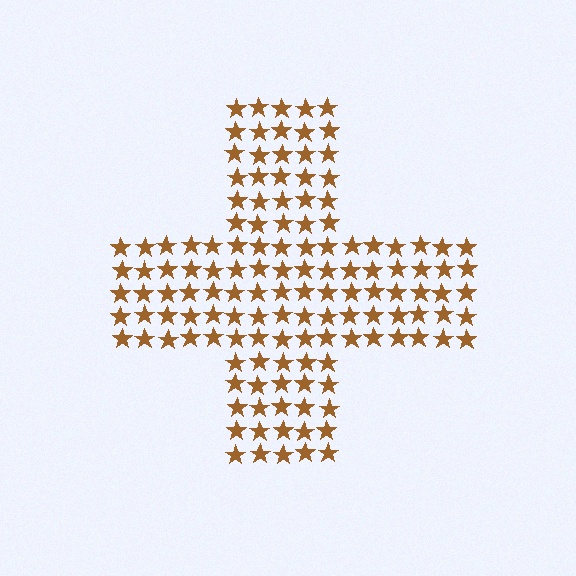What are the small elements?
The small elements are stars.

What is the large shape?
The large shape is a cross.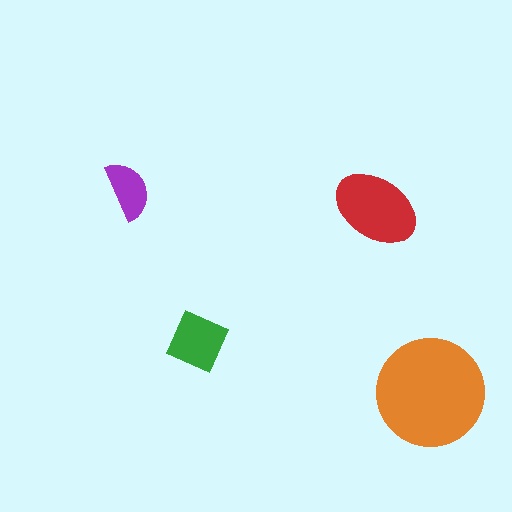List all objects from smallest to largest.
The purple semicircle, the green square, the red ellipse, the orange circle.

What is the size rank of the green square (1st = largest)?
3rd.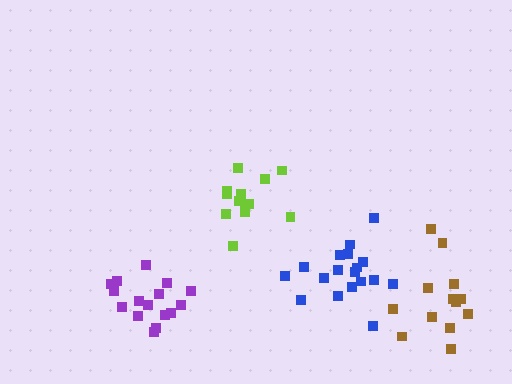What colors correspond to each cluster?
The clusters are colored: lime, purple, brown, blue.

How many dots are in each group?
Group 1: 13 dots, Group 2: 16 dots, Group 3: 14 dots, Group 4: 18 dots (61 total).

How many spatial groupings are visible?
There are 4 spatial groupings.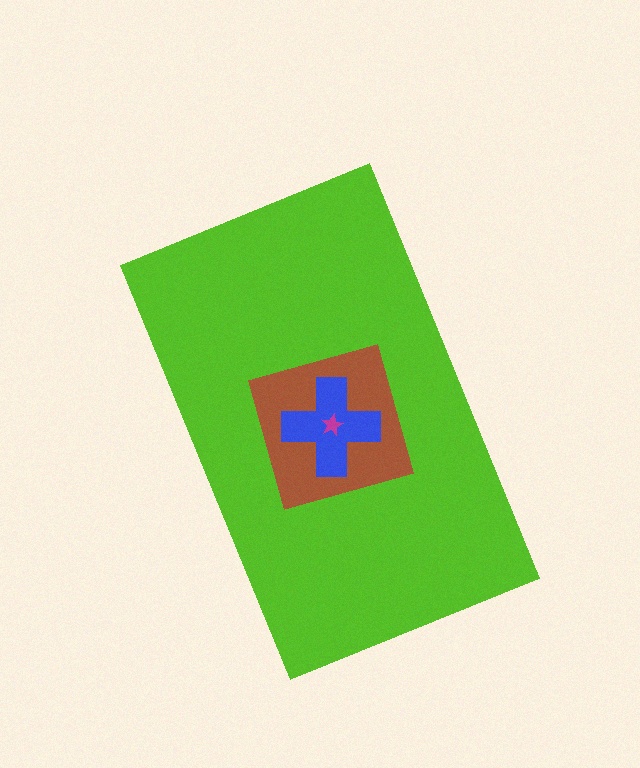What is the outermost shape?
The lime rectangle.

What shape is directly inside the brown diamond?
The blue cross.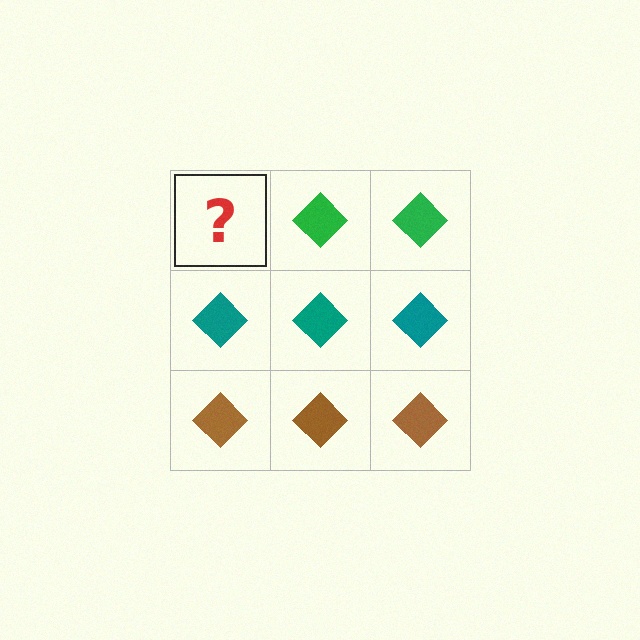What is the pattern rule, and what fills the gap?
The rule is that each row has a consistent color. The gap should be filled with a green diamond.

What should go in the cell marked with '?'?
The missing cell should contain a green diamond.